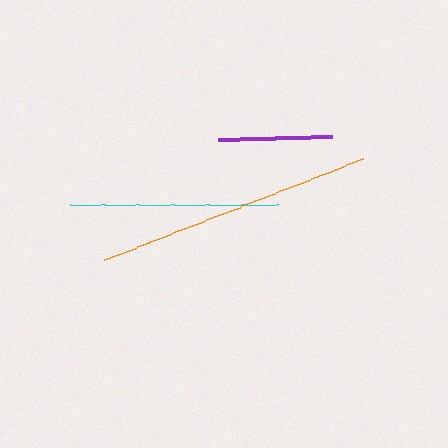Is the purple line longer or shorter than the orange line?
The orange line is longer than the purple line.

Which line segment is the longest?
The orange line is the longest at approximately 279 pixels.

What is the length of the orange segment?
The orange segment is approximately 279 pixels long.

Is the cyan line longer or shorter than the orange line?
The orange line is longer than the cyan line.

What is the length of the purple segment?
The purple segment is approximately 113 pixels long.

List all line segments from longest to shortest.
From longest to shortest: orange, cyan, purple.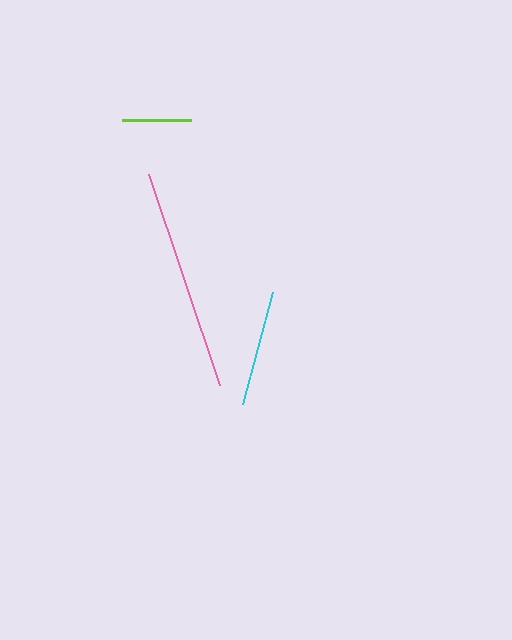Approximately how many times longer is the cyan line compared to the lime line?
The cyan line is approximately 1.7 times the length of the lime line.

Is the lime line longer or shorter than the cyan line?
The cyan line is longer than the lime line.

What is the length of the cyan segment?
The cyan segment is approximately 116 pixels long.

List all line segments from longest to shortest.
From longest to shortest: pink, cyan, lime.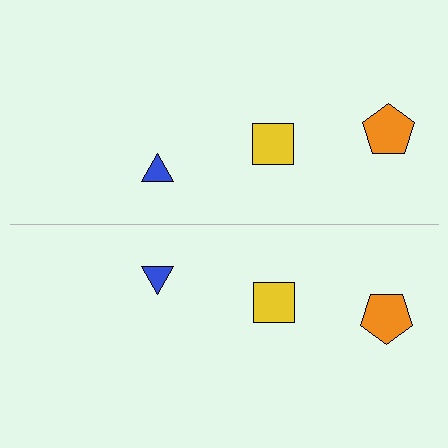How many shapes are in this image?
There are 6 shapes in this image.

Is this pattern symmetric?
Yes, this pattern has bilateral (reflection) symmetry.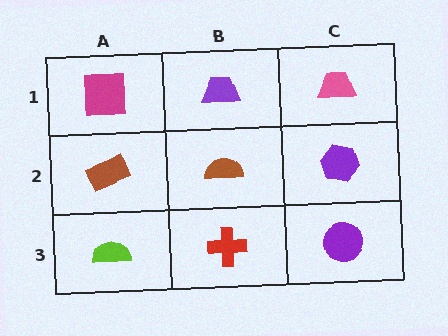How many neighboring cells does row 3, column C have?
2.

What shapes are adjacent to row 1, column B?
A brown semicircle (row 2, column B), a magenta square (row 1, column A), a pink trapezoid (row 1, column C).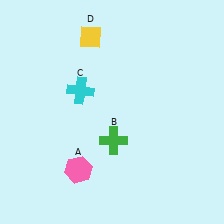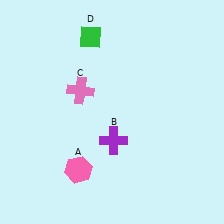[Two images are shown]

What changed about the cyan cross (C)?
In Image 1, C is cyan. In Image 2, it changed to pink.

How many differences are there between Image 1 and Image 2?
There are 3 differences between the two images.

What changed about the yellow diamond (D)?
In Image 1, D is yellow. In Image 2, it changed to green.